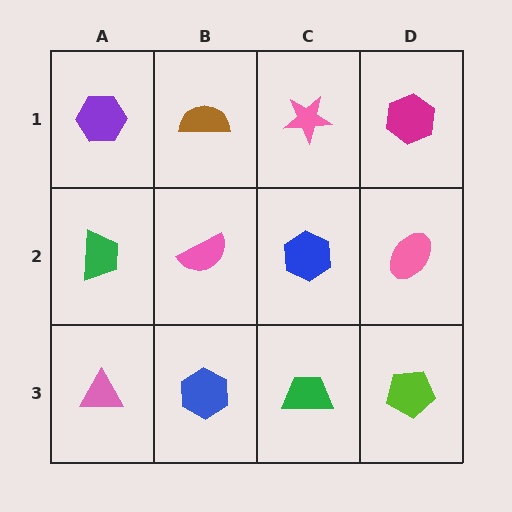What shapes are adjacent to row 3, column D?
A pink ellipse (row 2, column D), a green trapezoid (row 3, column C).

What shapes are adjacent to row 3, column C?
A blue hexagon (row 2, column C), a blue hexagon (row 3, column B), a lime pentagon (row 3, column D).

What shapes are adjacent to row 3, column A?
A green trapezoid (row 2, column A), a blue hexagon (row 3, column B).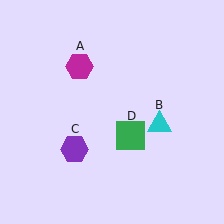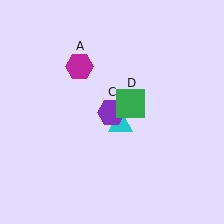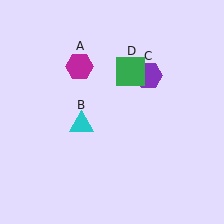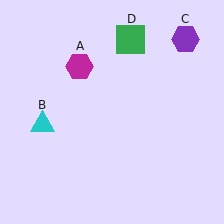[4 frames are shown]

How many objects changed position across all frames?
3 objects changed position: cyan triangle (object B), purple hexagon (object C), green square (object D).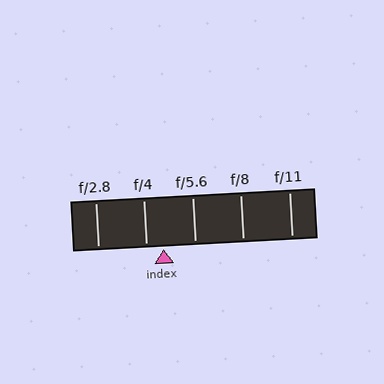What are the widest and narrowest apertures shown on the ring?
The widest aperture shown is f/2.8 and the narrowest is f/11.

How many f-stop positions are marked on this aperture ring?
There are 5 f-stop positions marked.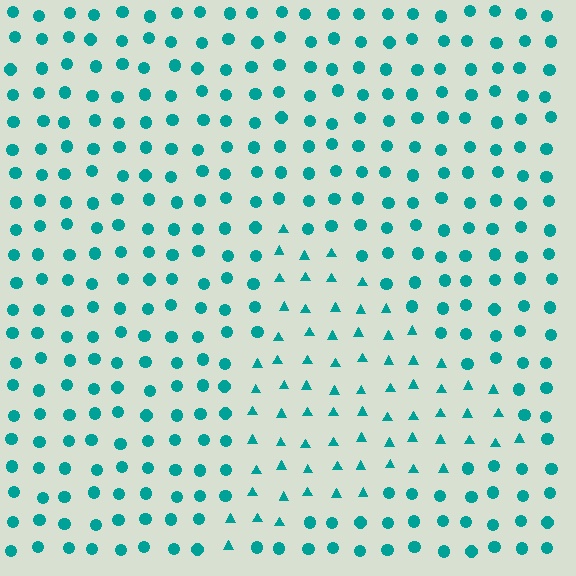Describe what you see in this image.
The image is filled with small teal elements arranged in a uniform grid. A triangle-shaped region contains triangles, while the surrounding area contains circles. The boundary is defined purely by the change in element shape.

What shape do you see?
I see a triangle.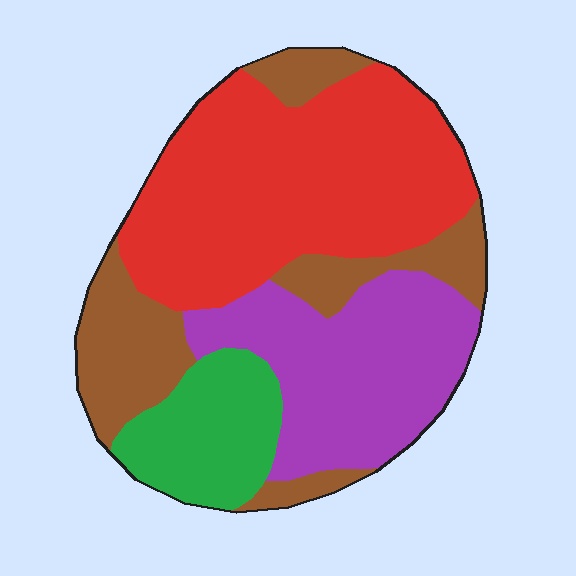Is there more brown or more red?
Red.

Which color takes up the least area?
Green, at roughly 15%.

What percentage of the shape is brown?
Brown takes up between a sixth and a third of the shape.